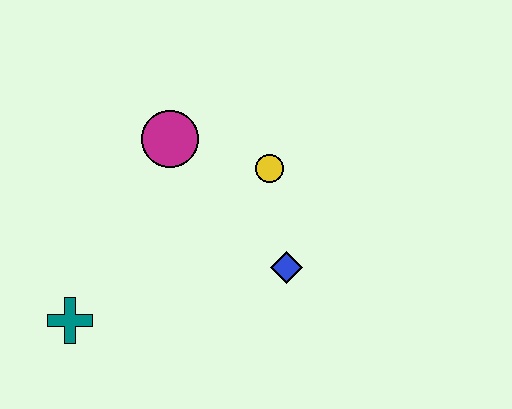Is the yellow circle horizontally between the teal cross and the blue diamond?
Yes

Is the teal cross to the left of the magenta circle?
Yes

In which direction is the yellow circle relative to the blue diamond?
The yellow circle is above the blue diamond.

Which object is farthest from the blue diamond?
The teal cross is farthest from the blue diamond.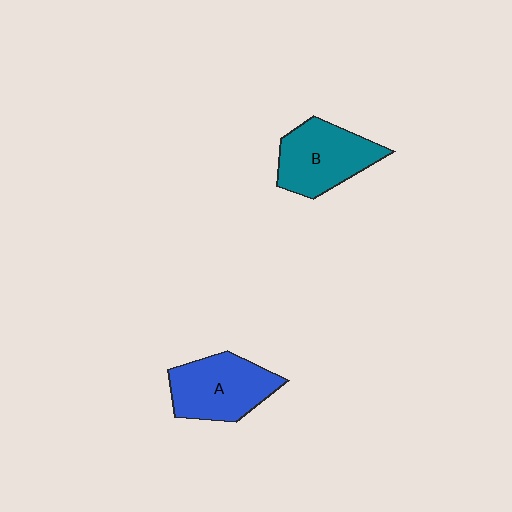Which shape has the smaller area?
Shape B (teal).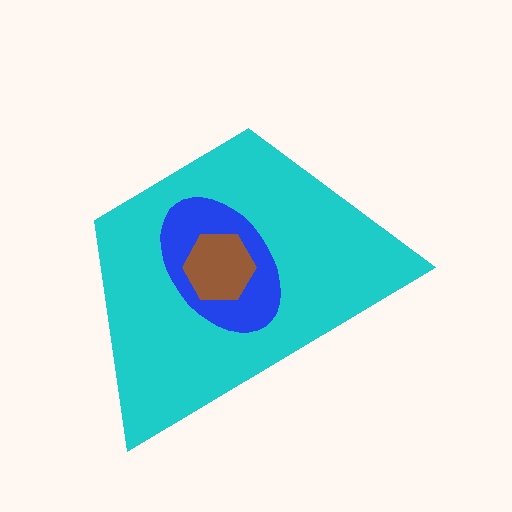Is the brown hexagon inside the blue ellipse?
Yes.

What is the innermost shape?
The brown hexagon.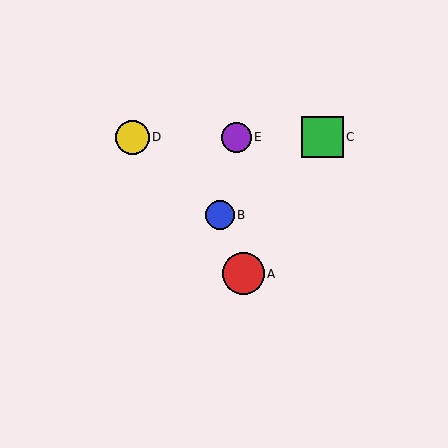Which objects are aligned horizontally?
Objects C, D, E are aligned horizontally.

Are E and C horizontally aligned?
Yes, both are at y≈137.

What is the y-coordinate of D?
Object D is at y≈137.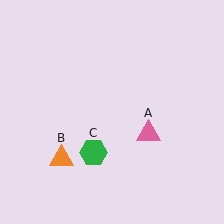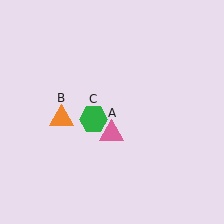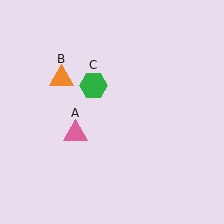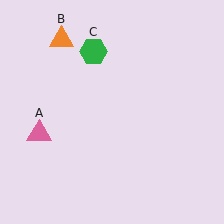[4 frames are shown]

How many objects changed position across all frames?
3 objects changed position: pink triangle (object A), orange triangle (object B), green hexagon (object C).